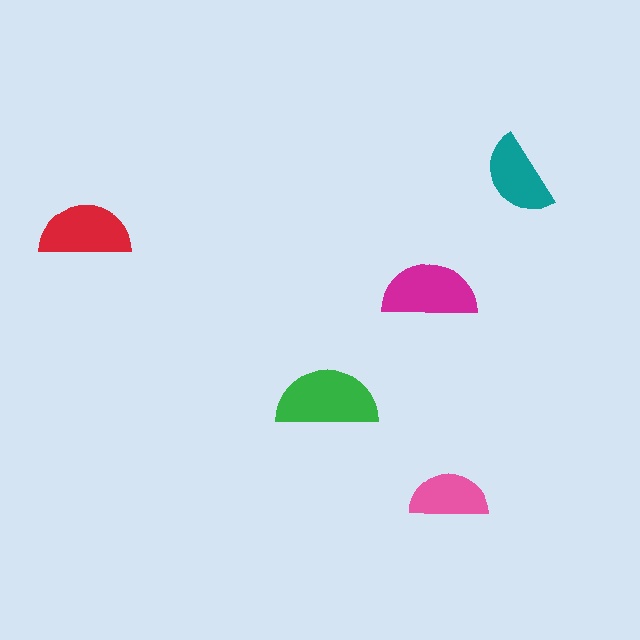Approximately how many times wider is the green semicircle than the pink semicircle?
About 1.5 times wider.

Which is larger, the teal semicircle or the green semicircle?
The green one.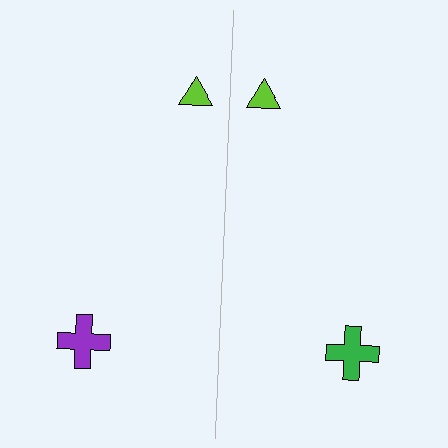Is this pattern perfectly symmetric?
No, the pattern is not perfectly symmetric. The green cross on the right side breaks the symmetry — its mirror counterpart is purple.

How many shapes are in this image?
There are 4 shapes in this image.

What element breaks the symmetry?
The green cross on the right side breaks the symmetry — its mirror counterpart is purple.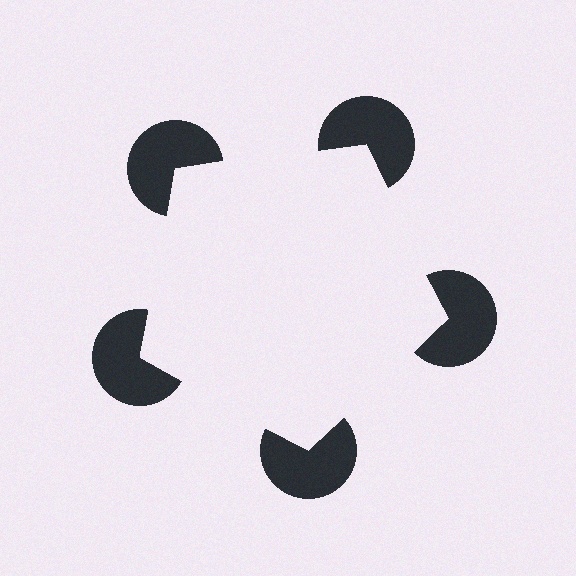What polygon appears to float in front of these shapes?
An illusory pentagon — its edges are inferred from the aligned wedge cuts in the pac-man discs, not physically drawn.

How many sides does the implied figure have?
5 sides.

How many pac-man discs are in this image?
There are 5 — one at each vertex of the illusory pentagon.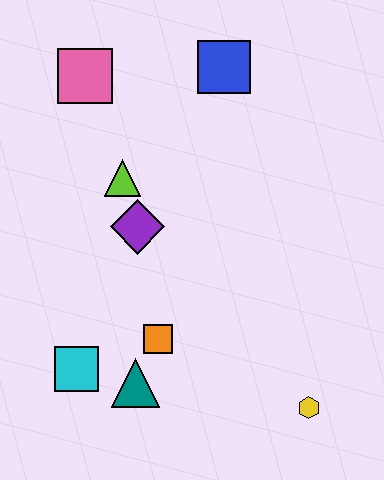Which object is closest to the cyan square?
The teal triangle is closest to the cyan square.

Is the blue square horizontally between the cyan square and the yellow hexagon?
Yes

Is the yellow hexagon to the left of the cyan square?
No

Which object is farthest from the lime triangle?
The yellow hexagon is farthest from the lime triangle.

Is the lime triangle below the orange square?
No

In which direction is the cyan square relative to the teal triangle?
The cyan square is to the left of the teal triangle.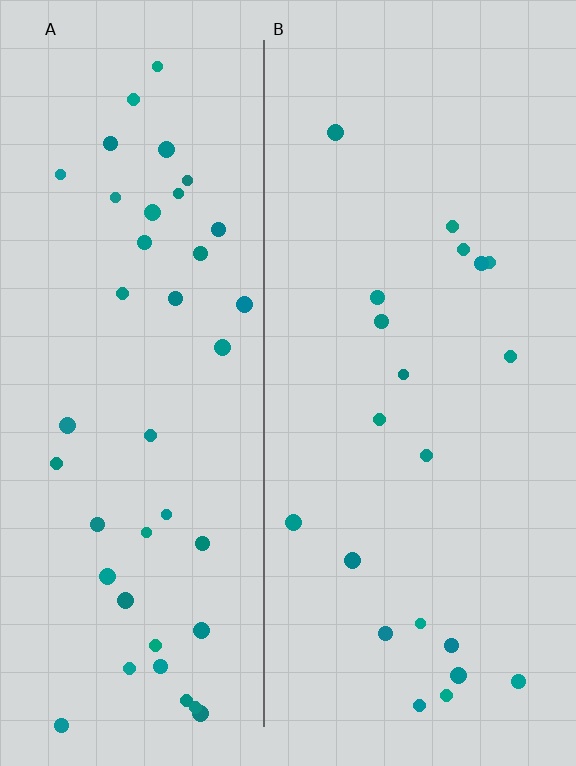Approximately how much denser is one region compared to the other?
Approximately 2.0× — region A over region B.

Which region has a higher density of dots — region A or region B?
A (the left).